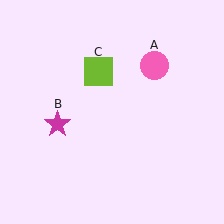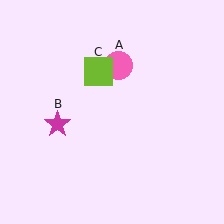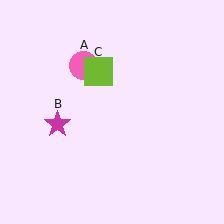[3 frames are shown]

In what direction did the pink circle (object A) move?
The pink circle (object A) moved left.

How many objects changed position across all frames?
1 object changed position: pink circle (object A).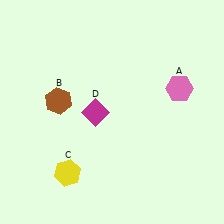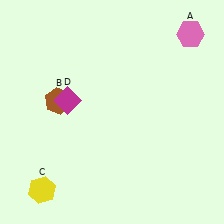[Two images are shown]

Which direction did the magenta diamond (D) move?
The magenta diamond (D) moved left.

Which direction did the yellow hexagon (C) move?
The yellow hexagon (C) moved left.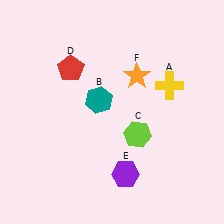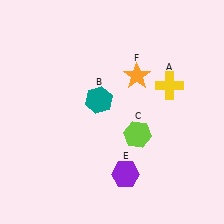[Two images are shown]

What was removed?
The red pentagon (D) was removed in Image 2.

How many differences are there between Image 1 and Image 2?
There is 1 difference between the two images.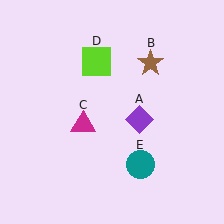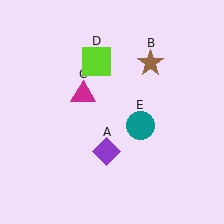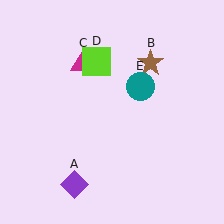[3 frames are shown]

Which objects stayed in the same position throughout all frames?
Brown star (object B) and lime square (object D) remained stationary.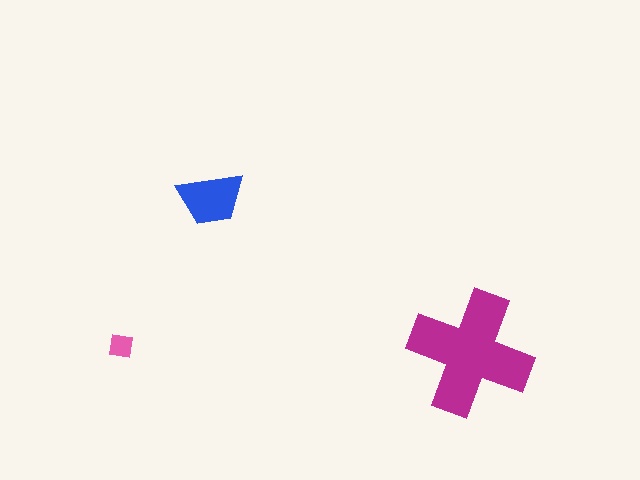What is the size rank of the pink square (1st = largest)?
3rd.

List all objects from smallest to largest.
The pink square, the blue trapezoid, the magenta cross.